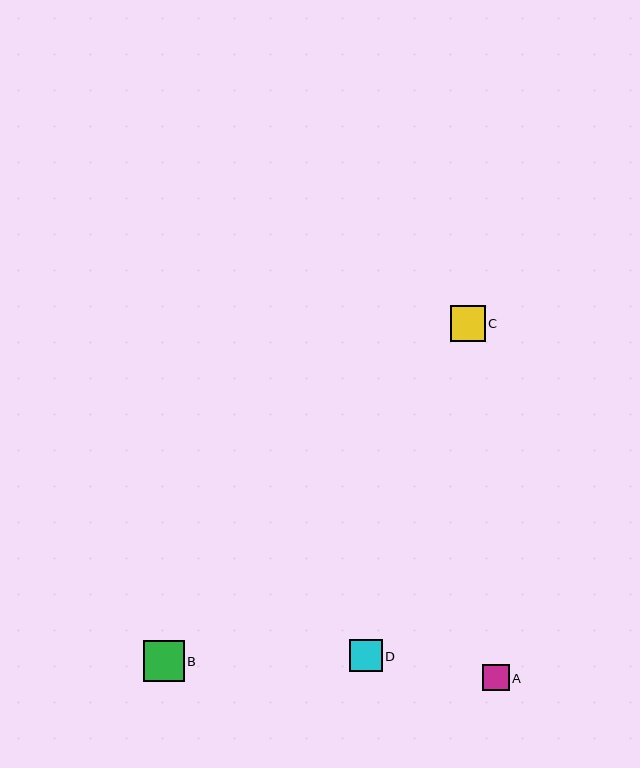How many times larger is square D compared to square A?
Square D is approximately 1.2 times the size of square A.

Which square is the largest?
Square B is the largest with a size of approximately 41 pixels.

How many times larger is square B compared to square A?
Square B is approximately 1.5 times the size of square A.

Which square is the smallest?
Square A is the smallest with a size of approximately 27 pixels.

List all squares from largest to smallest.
From largest to smallest: B, C, D, A.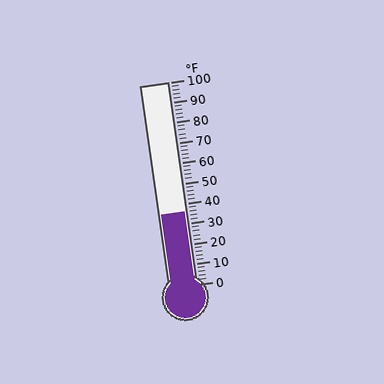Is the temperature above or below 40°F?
The temperature is below 40°F.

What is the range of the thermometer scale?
The thermometer scale ranges from 0°F to 100°F.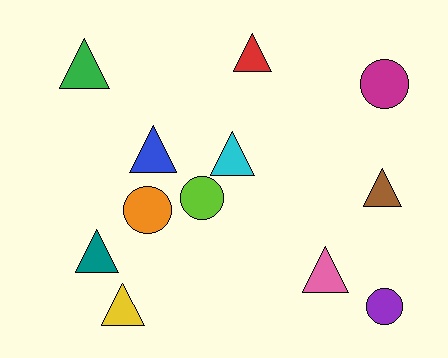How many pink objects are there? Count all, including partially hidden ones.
There is 1 pink object.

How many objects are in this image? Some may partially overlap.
There are 12 objects.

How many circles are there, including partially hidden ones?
There are 4 circles.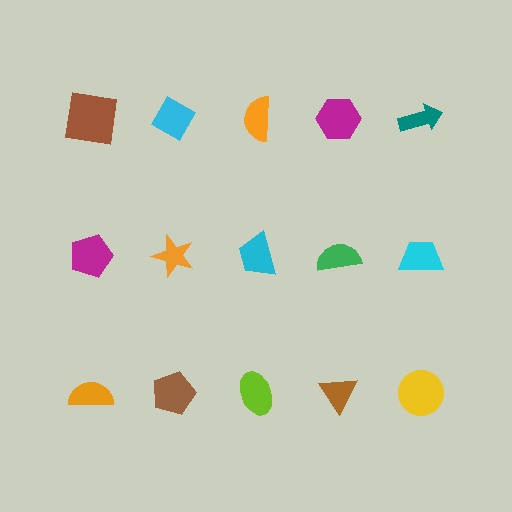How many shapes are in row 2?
5 shapes.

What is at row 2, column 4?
A green semicircle.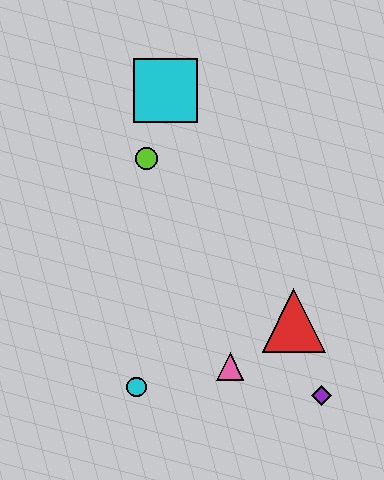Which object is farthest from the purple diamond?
The cyan square is farthest from the purple diamond.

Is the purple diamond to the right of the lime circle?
Yes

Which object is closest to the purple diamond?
The red triangle is closest to the purple diamond.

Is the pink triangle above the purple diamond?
Yes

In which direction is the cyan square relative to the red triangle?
The cyan square is above the red triangle.